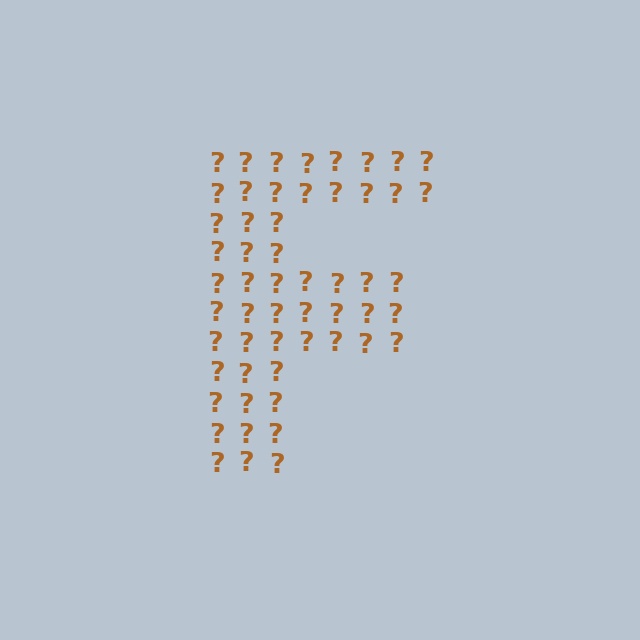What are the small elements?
The small elements are question marks.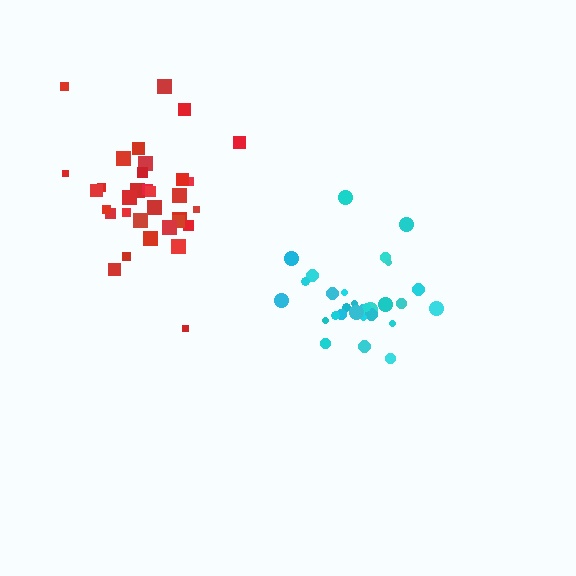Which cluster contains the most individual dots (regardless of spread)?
Red (33).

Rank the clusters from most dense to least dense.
cyan, red.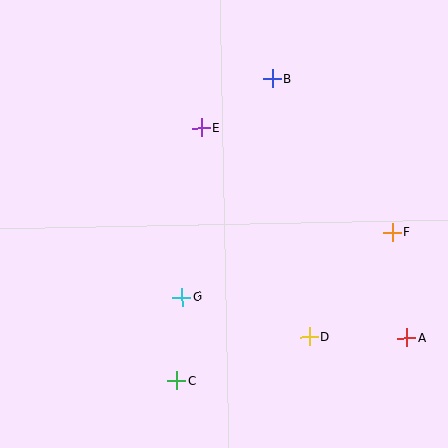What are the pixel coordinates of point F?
Point F is at (393, 232).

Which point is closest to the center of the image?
Point G at (182, 297) is closest to the center.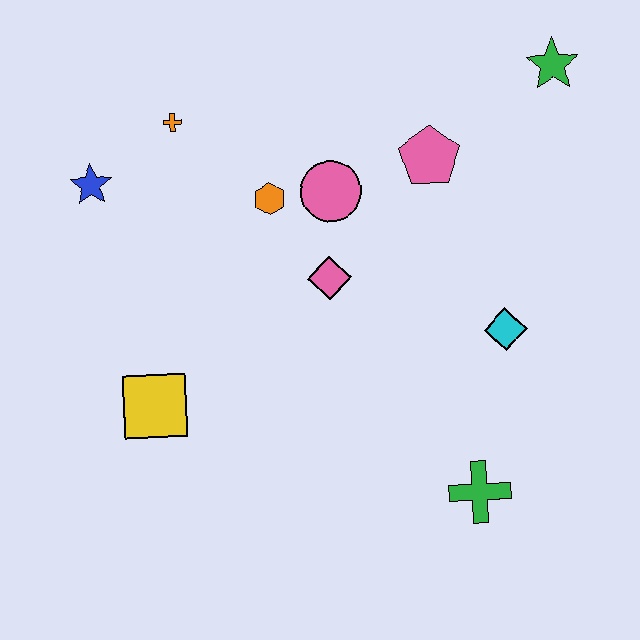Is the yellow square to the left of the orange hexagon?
Yes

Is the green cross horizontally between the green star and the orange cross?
Yes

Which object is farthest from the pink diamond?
The green star is farthest from the pink diamond.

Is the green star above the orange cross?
Yes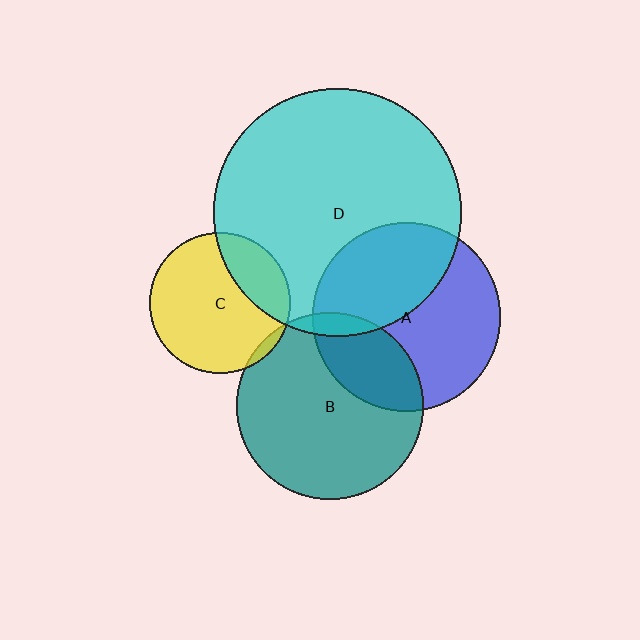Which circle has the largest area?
Circle D (cyan).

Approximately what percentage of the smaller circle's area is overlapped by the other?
Approximately 25%.